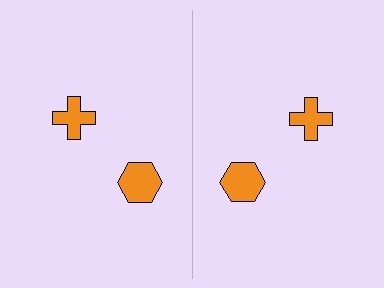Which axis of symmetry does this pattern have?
The pattern has a vertical axis of symmetry running through the center of the image.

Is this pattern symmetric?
Yes, this pattern has bilateral (reflection) symmetry.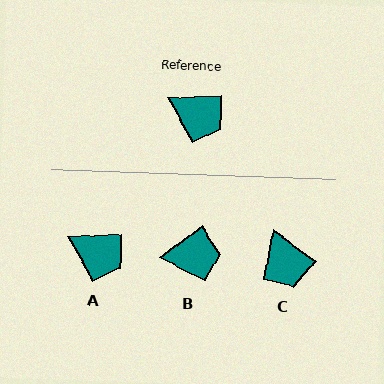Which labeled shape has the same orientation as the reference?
A.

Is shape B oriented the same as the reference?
No, it is off by about 34 degrees.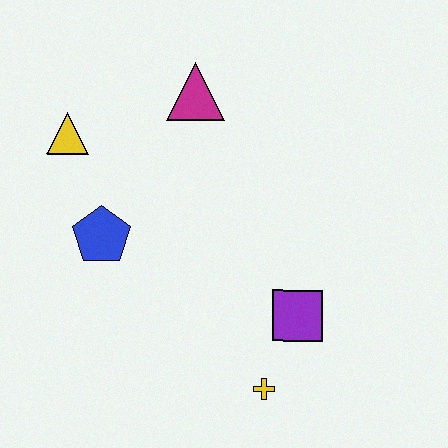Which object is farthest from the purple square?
The yellow triangle is farthest from the purple square.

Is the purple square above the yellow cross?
Yes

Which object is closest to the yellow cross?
The purple square is closest to the yellow cross.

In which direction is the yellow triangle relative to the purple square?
The yellow triangle is to the left of the purple square.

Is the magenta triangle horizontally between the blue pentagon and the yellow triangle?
No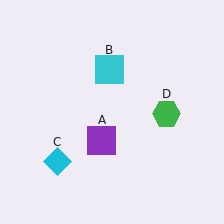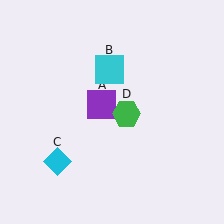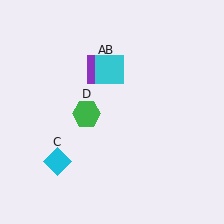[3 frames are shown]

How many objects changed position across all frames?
2 objects changed position: purple square (object A), green hexagon (object D).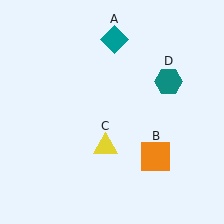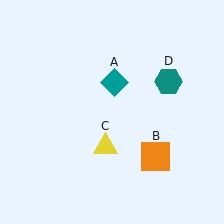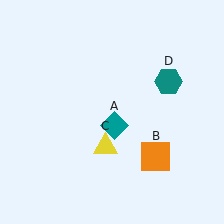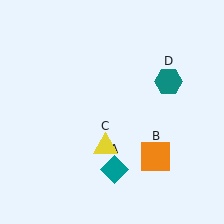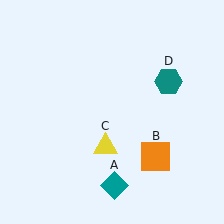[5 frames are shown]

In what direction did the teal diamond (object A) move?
The teal diamond (object A) moved down.